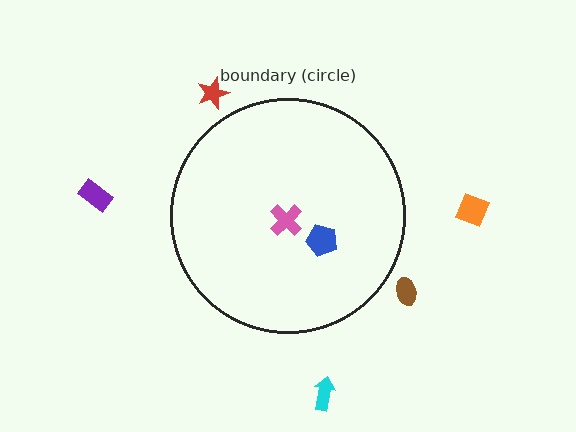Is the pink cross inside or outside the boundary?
Inside.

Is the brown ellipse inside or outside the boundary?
Outside.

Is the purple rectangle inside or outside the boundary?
Outside.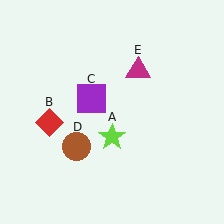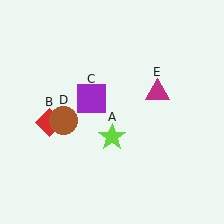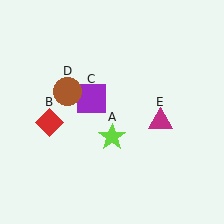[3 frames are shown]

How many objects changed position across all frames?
2 objects changed position: brown circle (object D), magenta triangle (object E).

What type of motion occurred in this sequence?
The brown circle (object D), magenta triangle (object E) rotated clockwise around the center of the scene.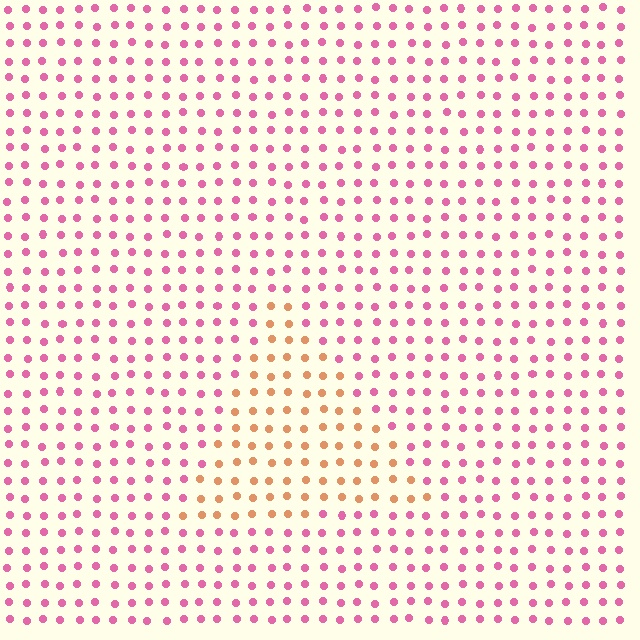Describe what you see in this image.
The image is filled with small pink elements in a uniform arrangement. A triangle-shaped region is visible where the elements are tinted to a slightly different hue, forming a subtle color boundary.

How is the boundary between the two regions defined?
The boundary is defined purely by a slight shift in hue (about 53 degrees). Spacing, size, and orientation are identical on both sides.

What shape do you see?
I see a triangle.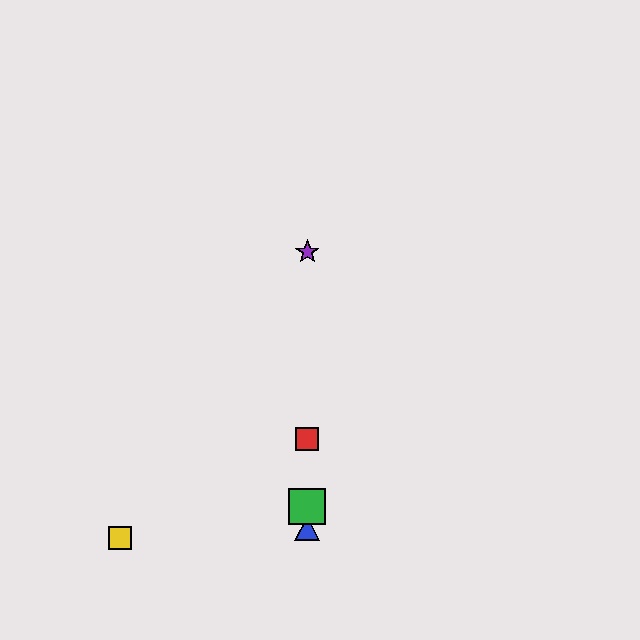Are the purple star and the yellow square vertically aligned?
No, the purple star is at x≈307 and the yellow square is at x≈120.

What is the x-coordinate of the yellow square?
The yellow square is at x≈120.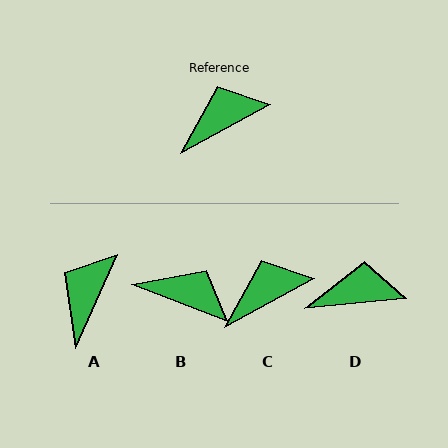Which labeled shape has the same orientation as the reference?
C.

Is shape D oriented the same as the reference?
No, it is off by about 23 degrees.